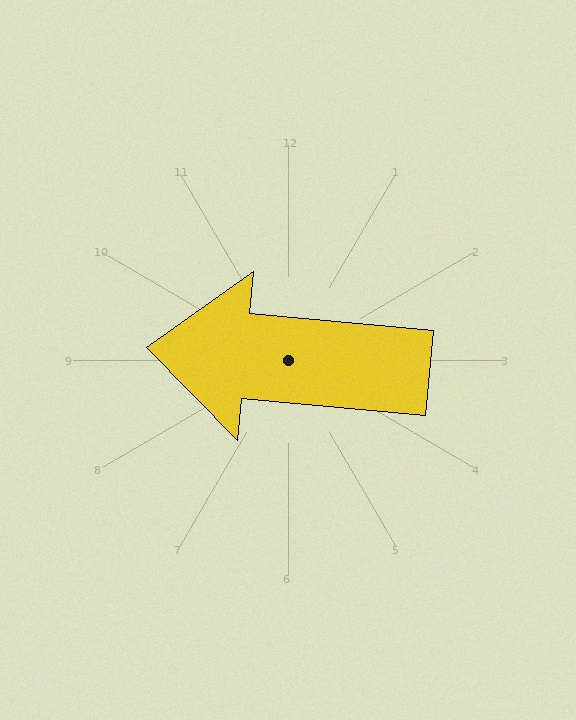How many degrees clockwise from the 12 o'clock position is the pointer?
Approximately 275 degrees.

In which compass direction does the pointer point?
West.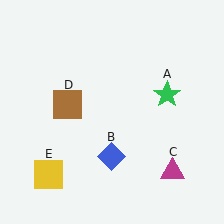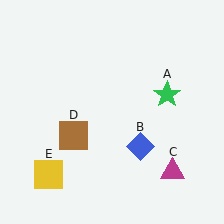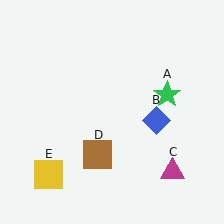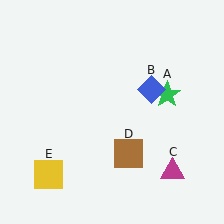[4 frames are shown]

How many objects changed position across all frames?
2 objects changed position: blue diamond (object B), brown square (object D).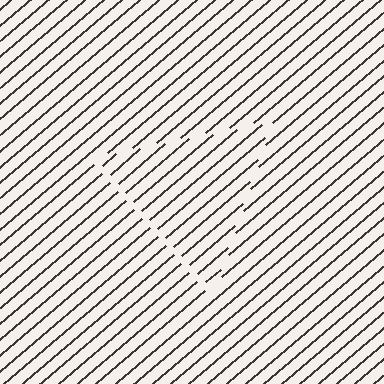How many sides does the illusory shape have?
3 sides — the line-ends trace a triangle.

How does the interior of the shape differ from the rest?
The interior of the shape contains the same grating, shifted by half a period — the contour is defined by the phase discontinuity where line-ends from the inner and outer gratings abut.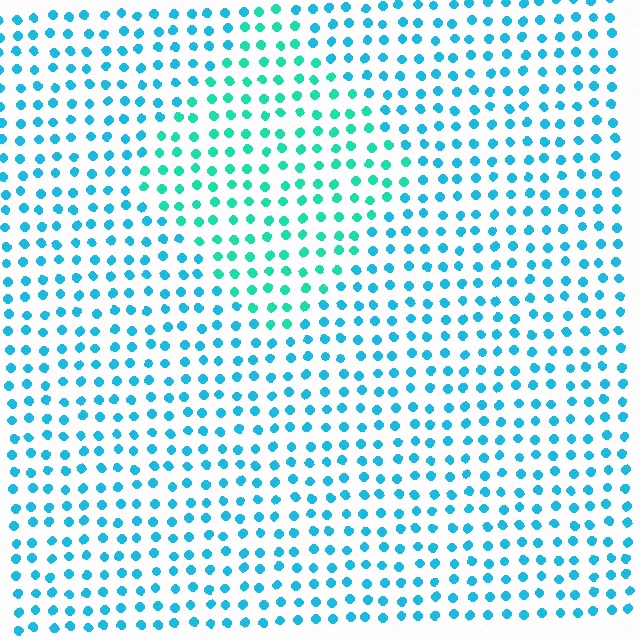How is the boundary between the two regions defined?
The boundary is defined purely by a slight shift in hue (about 28 degrees). Spacing, size, and orientation are identical on both sides.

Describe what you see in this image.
The image is filled with small cyan elements in a uniform arrangement. A diamond-shaped region is visible where the elements are tinted to a slightly different hue, forming a subtle color boundary.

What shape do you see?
I see a diamond.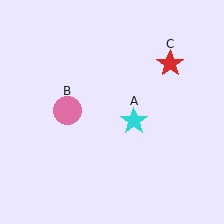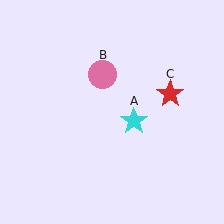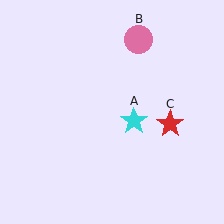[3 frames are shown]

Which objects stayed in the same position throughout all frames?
Cyan star (object A) remained stationary.